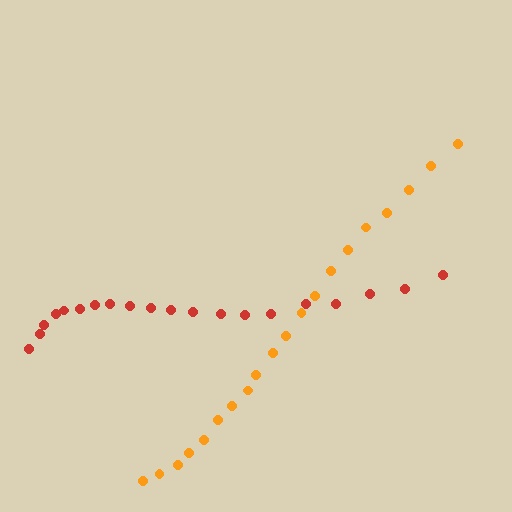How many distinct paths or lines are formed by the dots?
There are 2 distinct paths.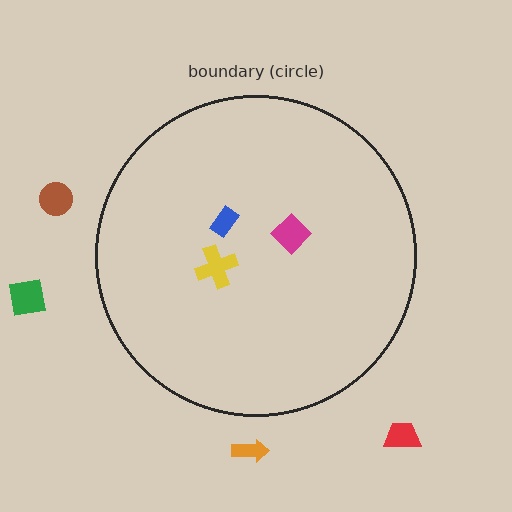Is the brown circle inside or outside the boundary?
Outside.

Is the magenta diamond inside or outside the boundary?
Inside.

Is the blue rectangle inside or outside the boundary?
Inside.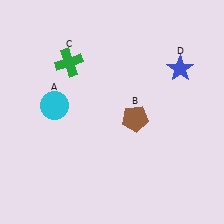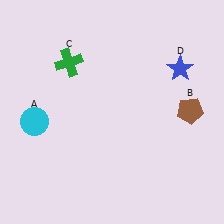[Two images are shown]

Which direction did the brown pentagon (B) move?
The brown pentagon (B) moved right.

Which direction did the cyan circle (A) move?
The cyan circle (A) moved left.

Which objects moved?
The objects that moved are: the cyan circle (A), the brown pentagon (B).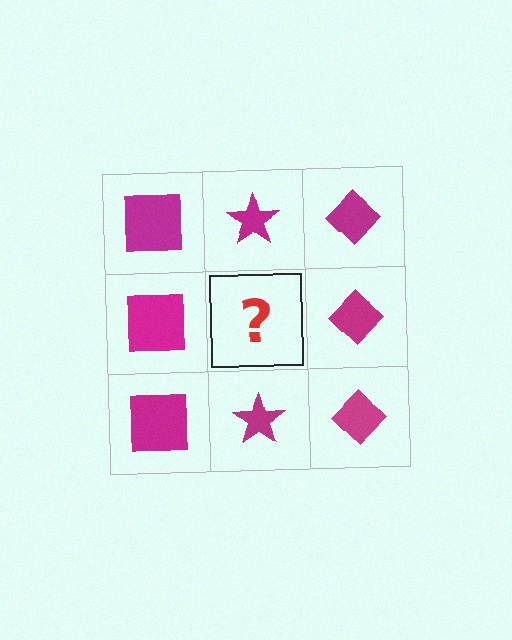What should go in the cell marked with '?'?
The missing cell should contain a magenta star.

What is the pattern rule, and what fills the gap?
The rule is that each column has a consistent shape. The gap should be filled with a magenta star.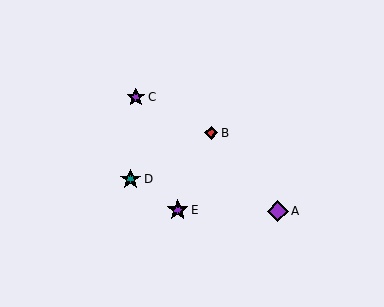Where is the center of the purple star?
The center of the purple star is at (178, 210).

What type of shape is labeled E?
Shape E is a purple star.